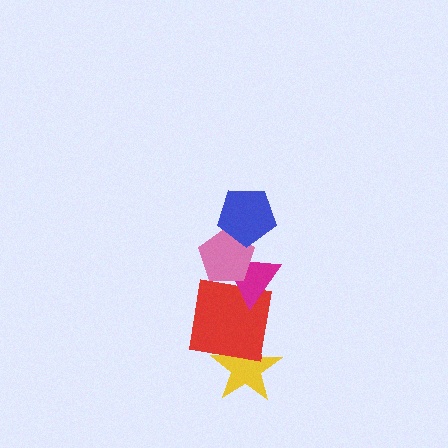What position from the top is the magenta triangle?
The magenta triangle is 3rd from the top.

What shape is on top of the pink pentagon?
The blue pentagon is on top of the pink pentagon.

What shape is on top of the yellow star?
The red square is on top of the yellow star.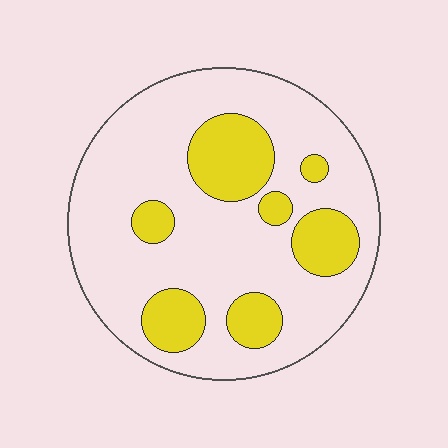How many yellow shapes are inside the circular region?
7.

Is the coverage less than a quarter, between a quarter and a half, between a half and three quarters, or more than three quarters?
Less than a quarter.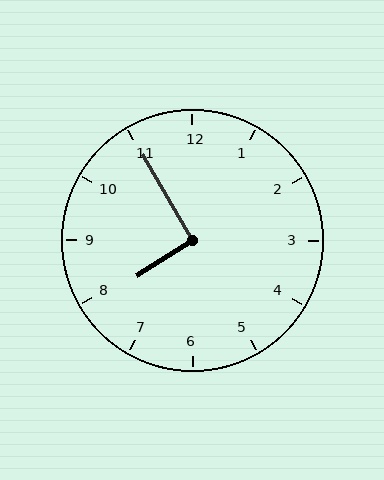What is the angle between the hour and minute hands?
Approximately 92 degrees.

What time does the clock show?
7:55.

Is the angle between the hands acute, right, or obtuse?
It is right.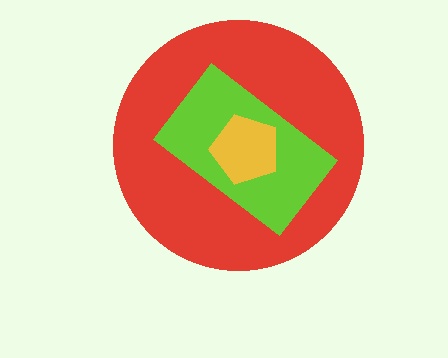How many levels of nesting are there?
3.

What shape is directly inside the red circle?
The lime rectangle.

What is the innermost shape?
The yellow pentagon.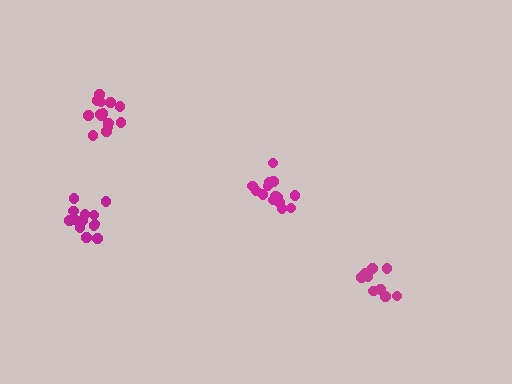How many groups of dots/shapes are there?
There are 4 groups.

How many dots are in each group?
Group 1: 14 dots, Group 2: 9 dots, Group 3: 15 dots, Group 4: 14 dots (52 total).